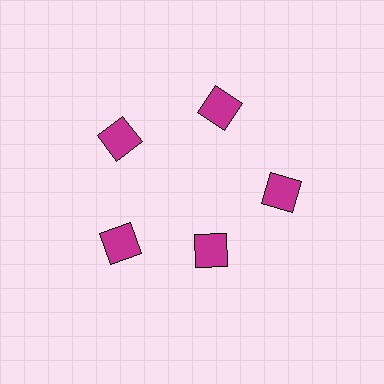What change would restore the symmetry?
The symmetry would be restored by moving it outward, back onto the ring so that all 5 squares sit at equal angles and equal distance from the center.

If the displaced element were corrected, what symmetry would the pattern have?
It would have 5-fold rotational symmetry — the pattern would map onto itself every 72 degrees.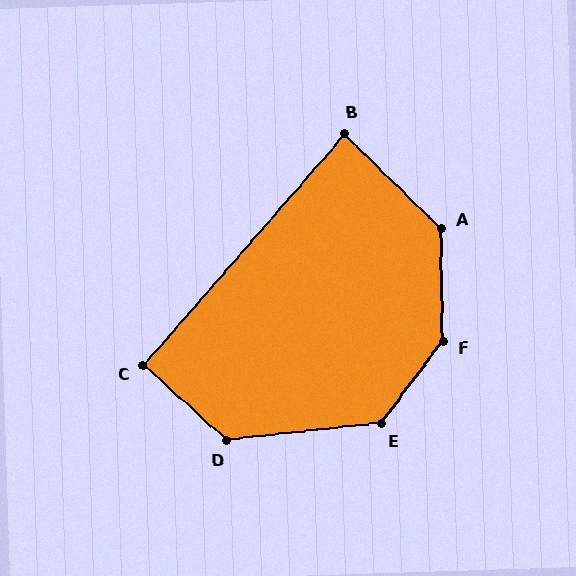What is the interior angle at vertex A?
Approximately 135 degrees (obtuse).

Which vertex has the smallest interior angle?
B, at approximately 87 degrees.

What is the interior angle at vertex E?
Approximately 133 degrees (obtuse).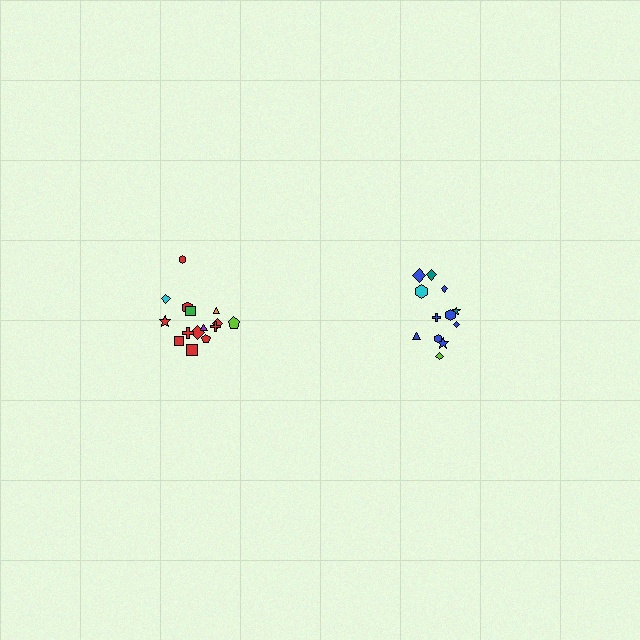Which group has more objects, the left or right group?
The left group.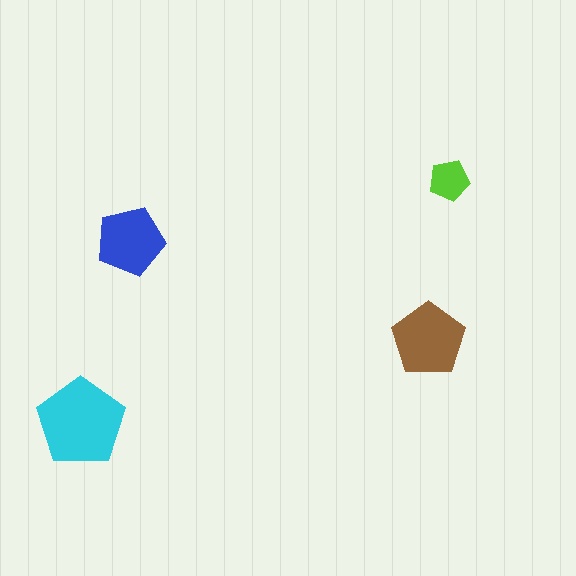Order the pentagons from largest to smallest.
the cyan one, the brown one, the blue one, the lime one.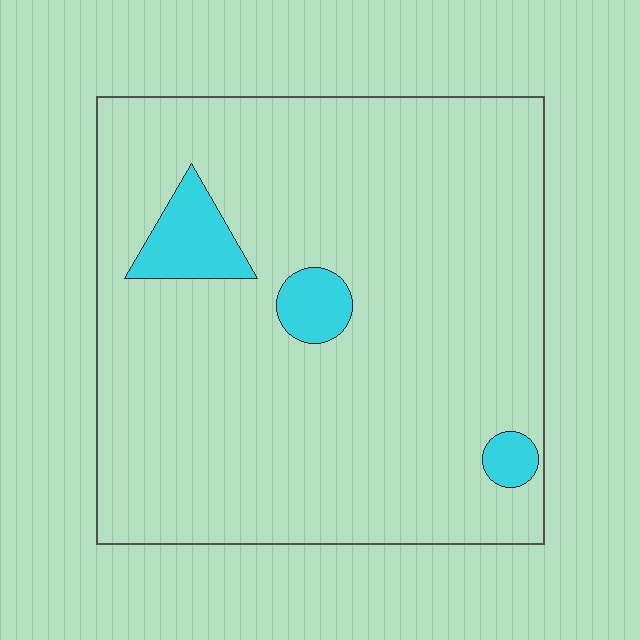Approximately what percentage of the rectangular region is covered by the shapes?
Approximately 5%.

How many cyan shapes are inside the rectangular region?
3.